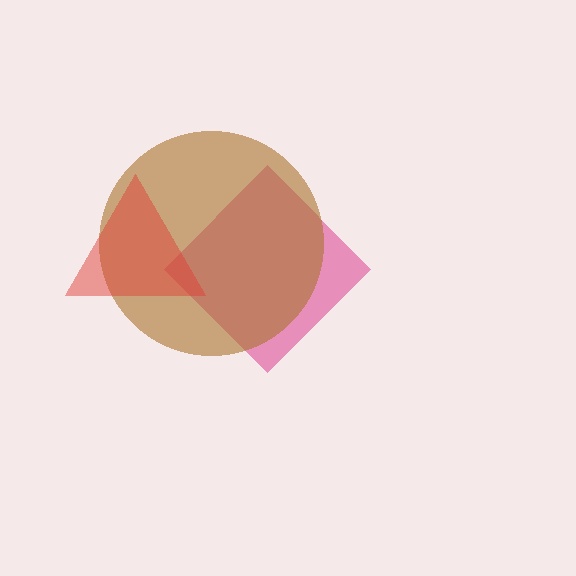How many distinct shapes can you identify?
There are 3 distinct shapes: a magenta diamond, a brown circle, a red triangle.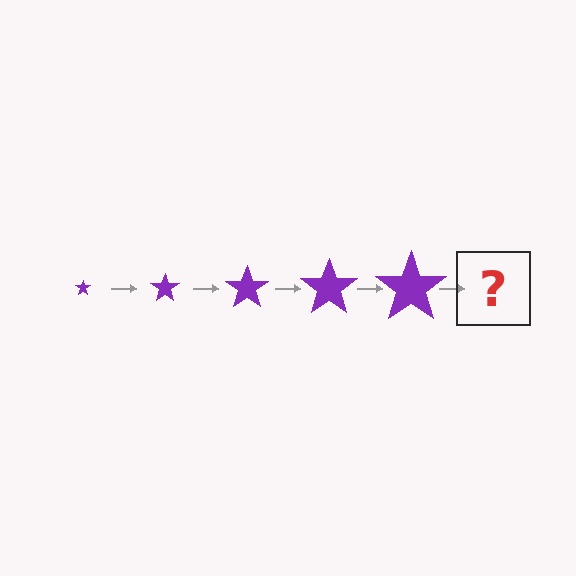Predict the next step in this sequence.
The next step is a purple star, larger than the previous one.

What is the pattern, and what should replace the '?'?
The pattern is that the star gets progressively larger each step. The '?' should be a purple star, larger than the previous one.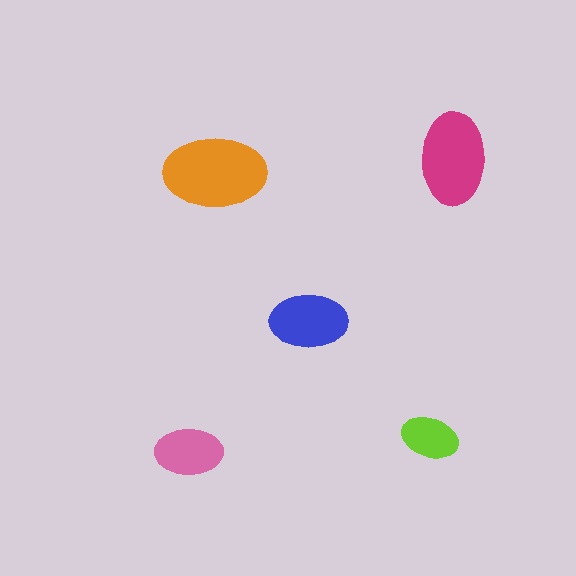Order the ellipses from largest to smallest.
the orange one, the magenta one, the blue one, the pink one, the lime one.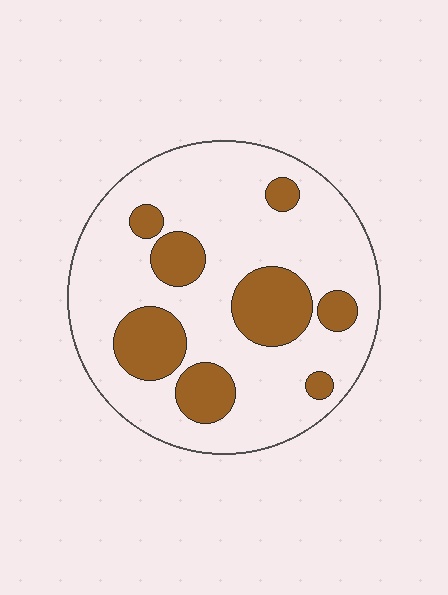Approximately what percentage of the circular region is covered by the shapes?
Approximately 25%.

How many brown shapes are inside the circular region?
8.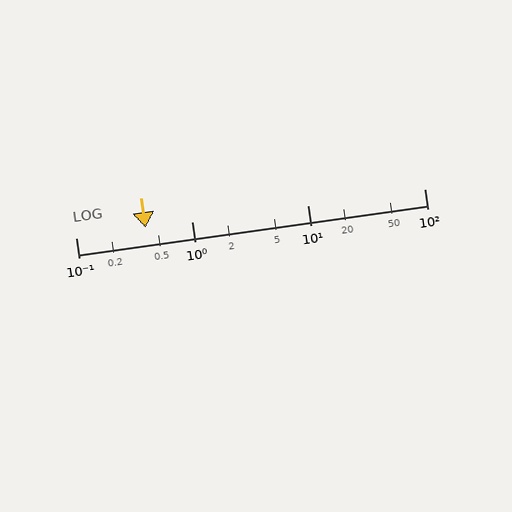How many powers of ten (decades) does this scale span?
The scale spans 3 decades, from 0.1 to 100.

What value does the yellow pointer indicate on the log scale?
The pointer indicates approximately 0.4.